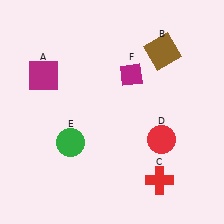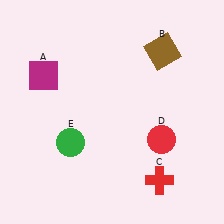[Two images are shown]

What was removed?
The magenta diamond (F) was removed in Image 2.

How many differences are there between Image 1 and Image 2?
There is 1 difference between the two images.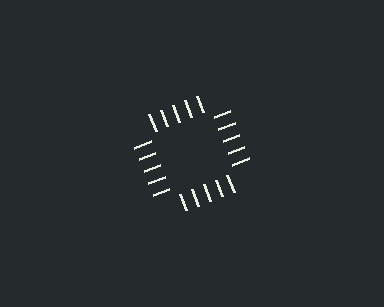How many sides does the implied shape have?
4 sides — the line-ends trace a square.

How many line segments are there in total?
20 — 5 along each of the 4 edges.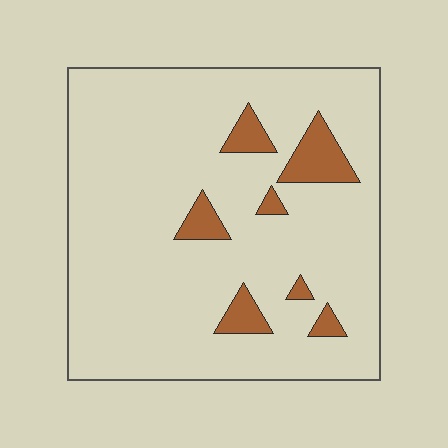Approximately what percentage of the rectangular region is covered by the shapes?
Approximately 10%.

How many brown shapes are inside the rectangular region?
7.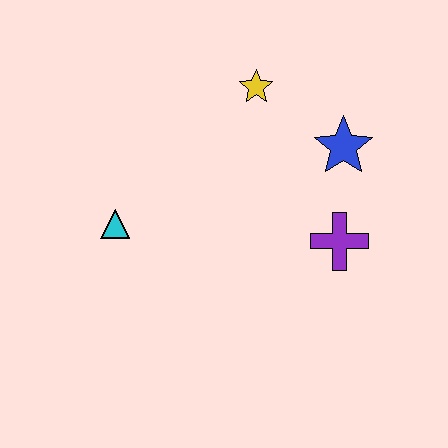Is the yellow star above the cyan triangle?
Yes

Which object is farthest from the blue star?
The cyan triangle is farthest from the blue star.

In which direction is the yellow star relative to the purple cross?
The yellow star is above the purple cross.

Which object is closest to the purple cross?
The blue star is closest to the purple cross.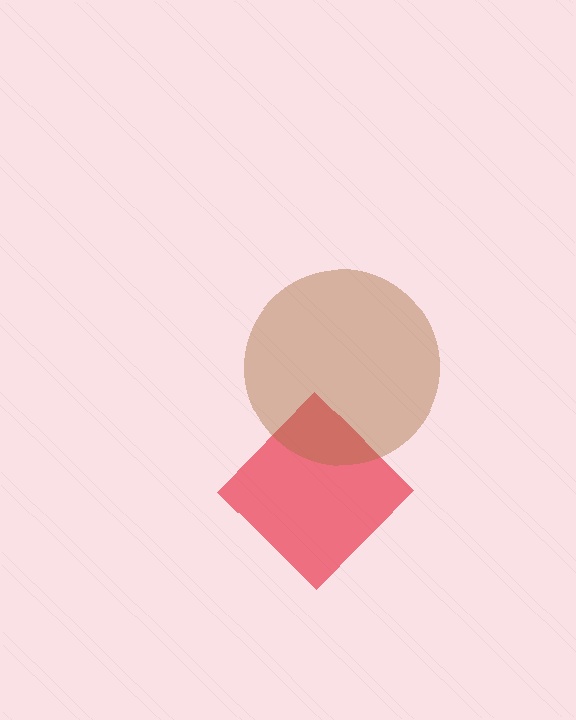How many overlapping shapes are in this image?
There are 2 overlapping shapes in the image.